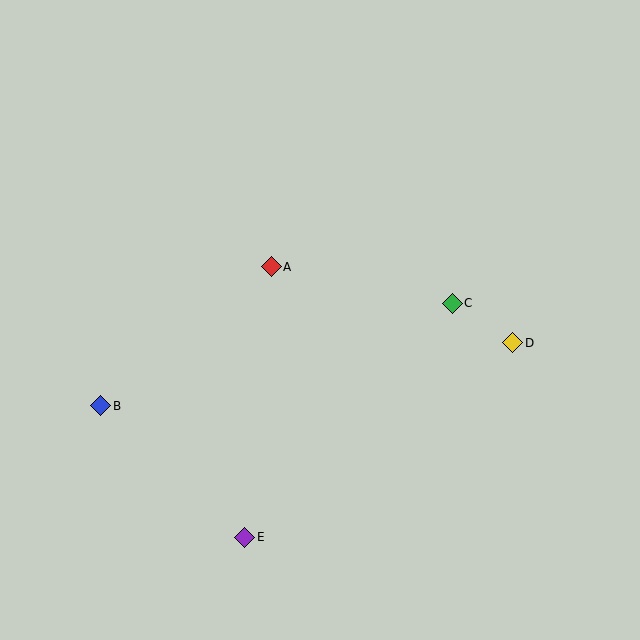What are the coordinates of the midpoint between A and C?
The midpoint between A and C is at (362, 285).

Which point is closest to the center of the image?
Point A at (271, 267) is closest to the center.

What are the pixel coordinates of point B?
Point B is at (101, 406).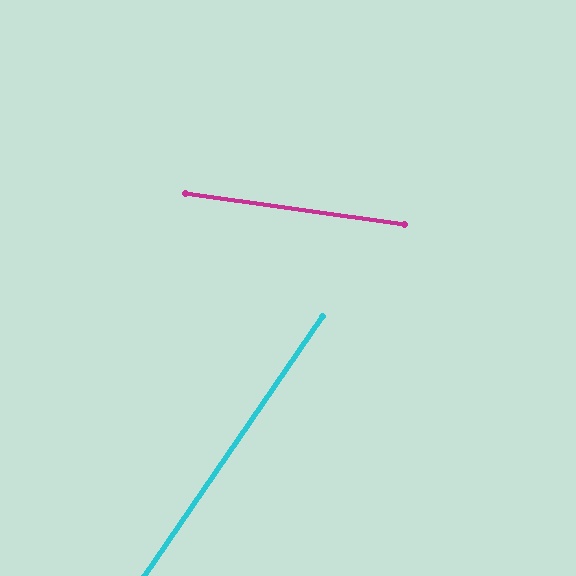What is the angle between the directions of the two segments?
Approximately 64 degrees.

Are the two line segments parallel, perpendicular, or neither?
Neither parallel nor perpendicular — they differ by about 64°.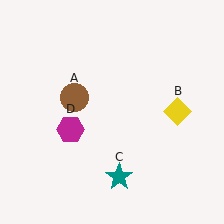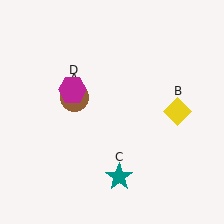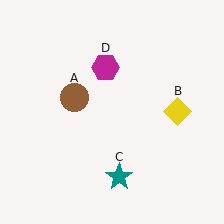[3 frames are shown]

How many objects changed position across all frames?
1 object changed position: magenta hexagon (object D).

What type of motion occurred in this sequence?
The magenta hexagon (object D) rotated clockwise around the center of the scene.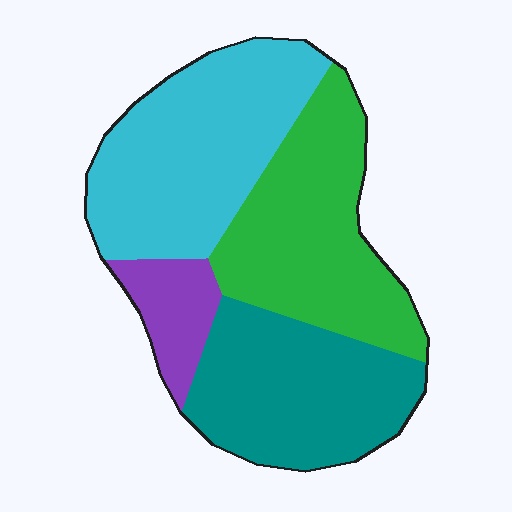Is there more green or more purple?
Green.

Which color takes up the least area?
Purple, at roughly 10%.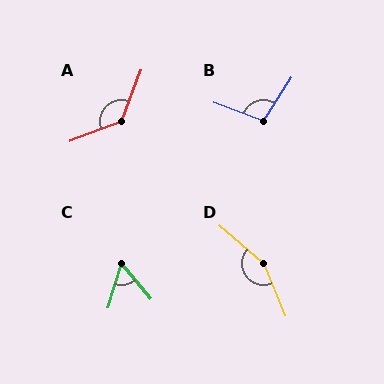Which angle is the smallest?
C, at approximately 57 degrees.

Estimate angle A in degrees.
Approximately 131 degrees.